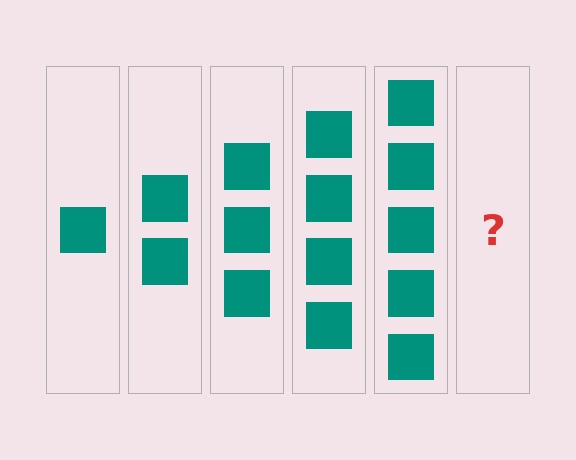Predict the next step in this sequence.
The next step is 6 squares.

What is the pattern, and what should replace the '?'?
The pattern is that each step adds one more square. The '?' should be 6 squares.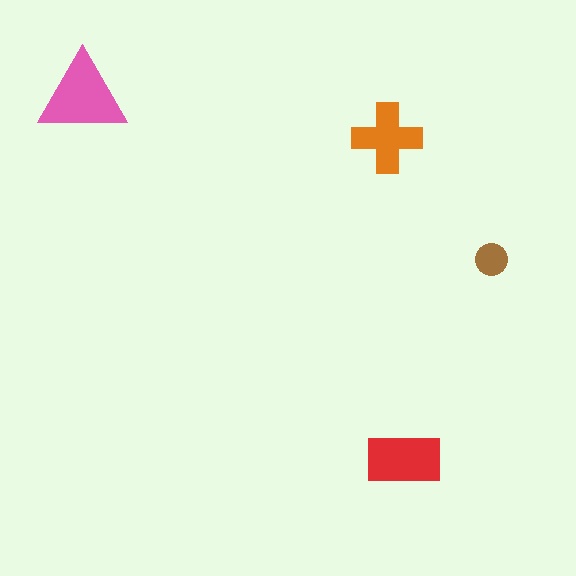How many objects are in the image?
There are 4 objects in the image.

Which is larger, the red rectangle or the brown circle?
The red rectangle.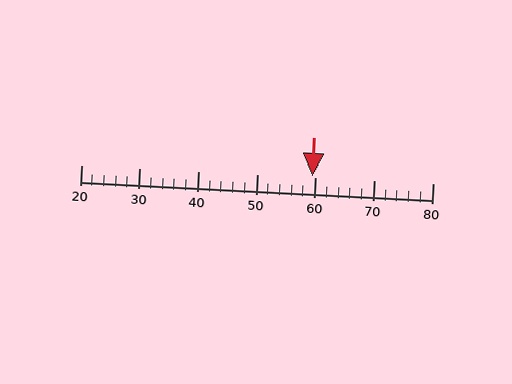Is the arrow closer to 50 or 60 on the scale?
The arrow is closer to 60.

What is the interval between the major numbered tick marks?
The major tick marks are spaced 10 units apart.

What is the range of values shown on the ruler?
The ruler shows values from 20 to 80.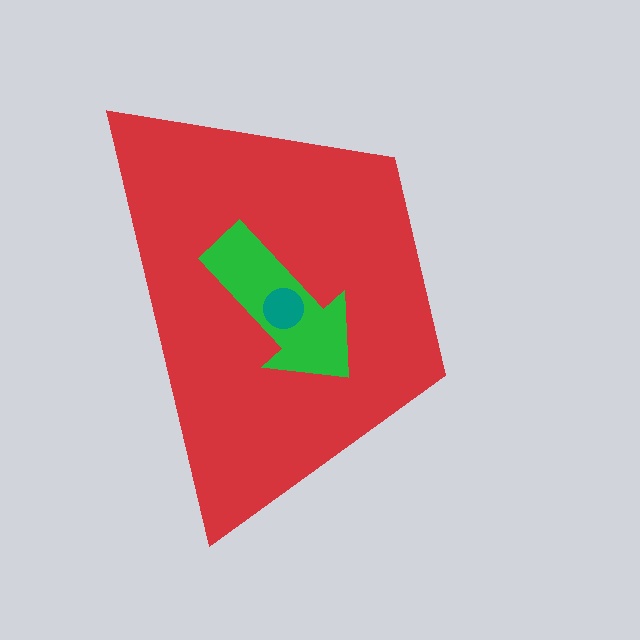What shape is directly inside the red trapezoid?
The green arrow.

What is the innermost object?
The teal circle.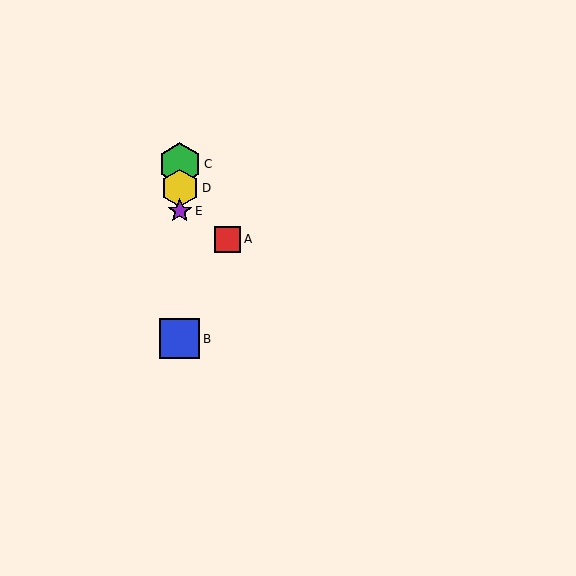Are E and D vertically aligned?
Yes, both are at x≈180.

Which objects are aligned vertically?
Objects B, C, D, E are aligned vertically.